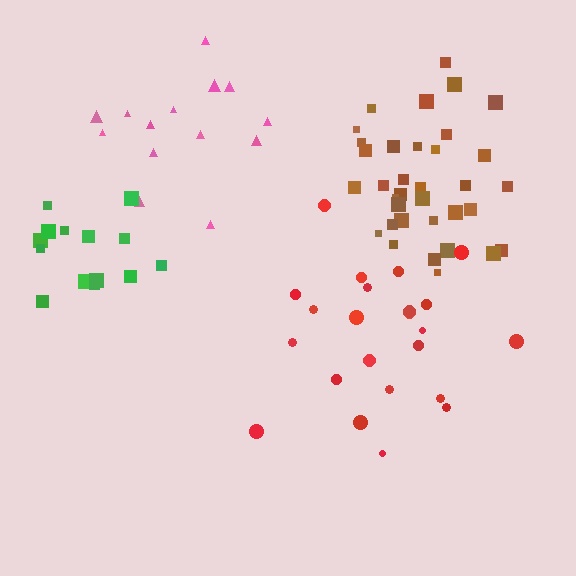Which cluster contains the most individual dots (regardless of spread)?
Brown (35).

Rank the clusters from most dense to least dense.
brown, green, red, pink.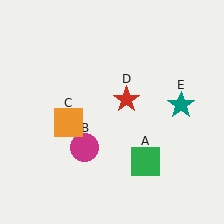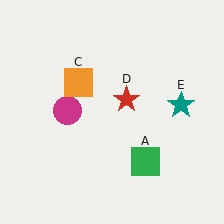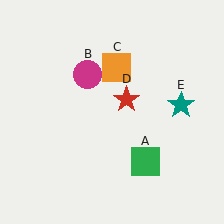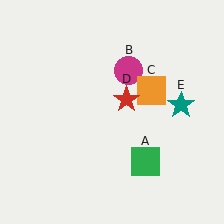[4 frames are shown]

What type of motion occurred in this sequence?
The magenta circle (object B), orange square (object C) rotated clockwise around the center of the scene.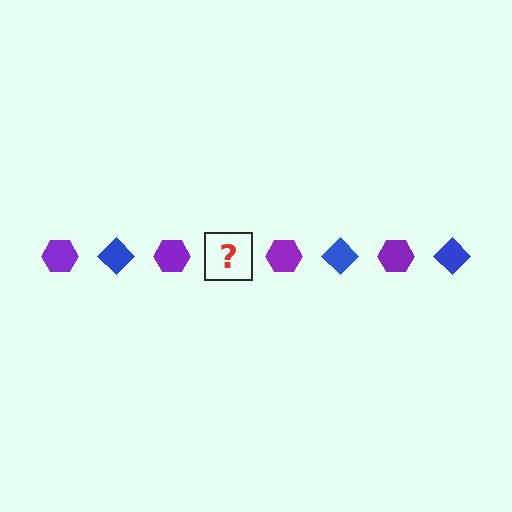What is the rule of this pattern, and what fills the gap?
The rule is that the pattern alternates between purple hexagon and blue diamond. The gap should be filled with a blue diamond.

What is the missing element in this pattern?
The missing element is a blue diamond.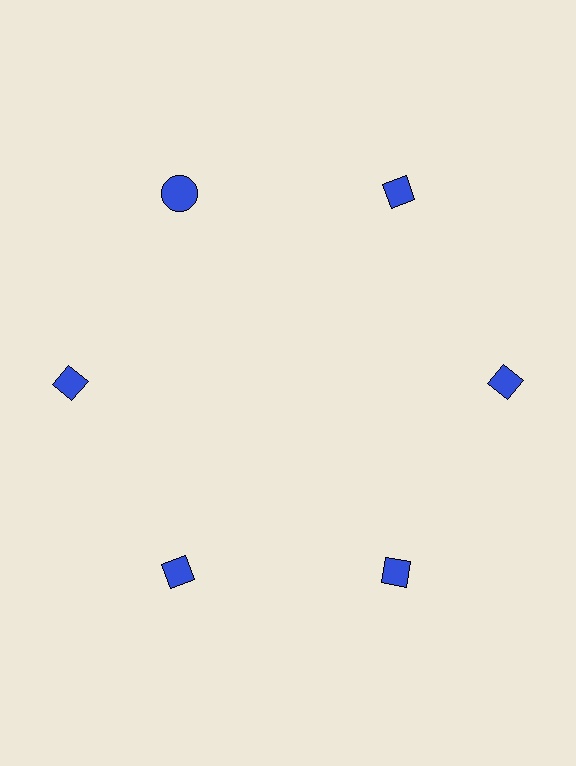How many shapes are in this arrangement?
There are 6 shapes arranged in a ring pattern.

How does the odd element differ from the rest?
It has a different shape: circle instead of diamond.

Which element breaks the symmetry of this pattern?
The blue circle at roughly the 11 o'clock position breaks the symmetry. All other shapes are blue diamonds.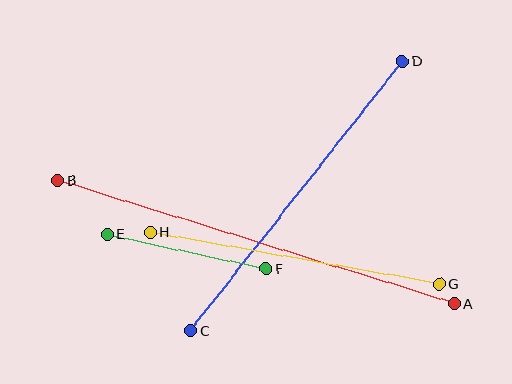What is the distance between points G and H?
The distance is approximately 294 pixels.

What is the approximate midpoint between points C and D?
The midpoint is at approximately (296, 196) pixels.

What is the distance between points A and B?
The distance is approximately 416 pixels.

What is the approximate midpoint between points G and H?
The midpoint is at approximately (295, 258) pixels.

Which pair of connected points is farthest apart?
Points A and B are farthest apart.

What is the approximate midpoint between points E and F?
The midpoint is at approximately (186, 251) pixels.